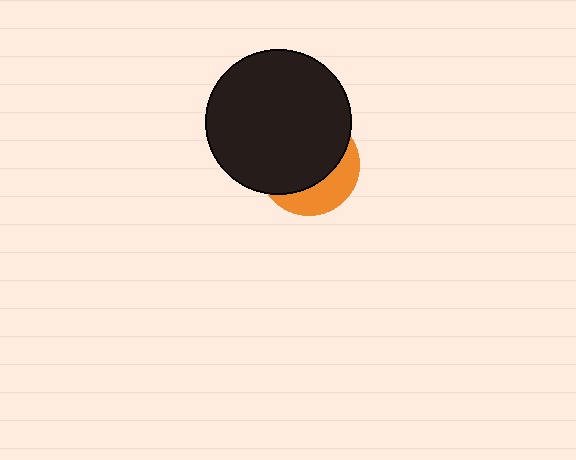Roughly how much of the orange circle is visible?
A small part of it is visible (roughly 32%).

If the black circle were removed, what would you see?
You would see the complete orange circle.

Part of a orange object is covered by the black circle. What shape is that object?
It is a circle.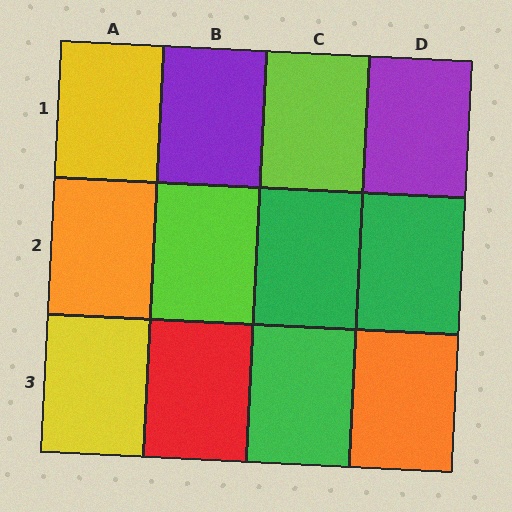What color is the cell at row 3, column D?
Orange.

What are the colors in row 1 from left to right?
Yellow, purple, lime, purple.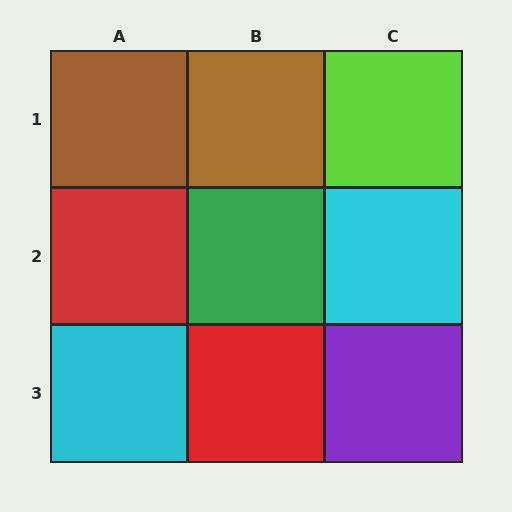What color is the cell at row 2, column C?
Cyan.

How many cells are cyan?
2 cells are cyan.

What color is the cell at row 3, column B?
Red.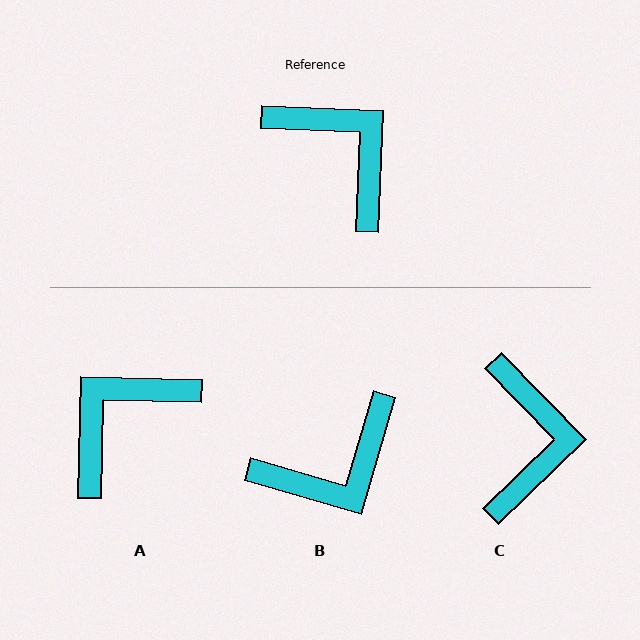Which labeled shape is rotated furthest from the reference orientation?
B, about 104 degrees away.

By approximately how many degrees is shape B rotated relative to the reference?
Approximately 104 degrees clockwise.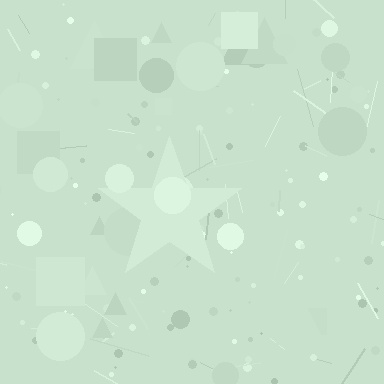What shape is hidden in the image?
A star is hidden in the image.